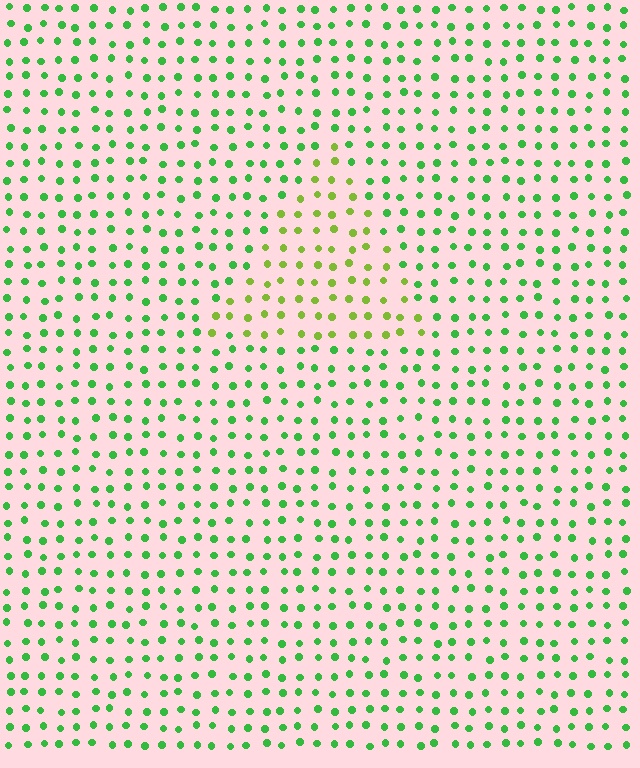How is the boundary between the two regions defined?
The boundary is defined purely by a slight shift in hue (about 38 degrees). Spacing, size, and orientation are identical on both sides.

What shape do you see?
I see a triangle.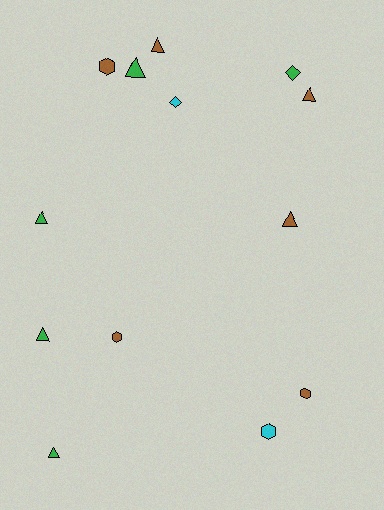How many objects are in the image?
There are 13 objects.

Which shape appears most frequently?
Triangle, with 7 objects.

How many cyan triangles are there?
There are no cyan triangles.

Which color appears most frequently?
Brown, with 6 objects.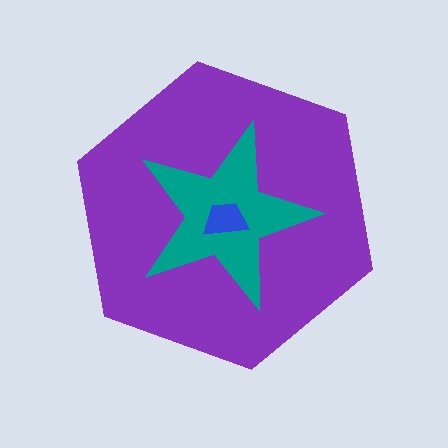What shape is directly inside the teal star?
The blue trapezoid.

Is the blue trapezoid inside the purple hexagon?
Yes.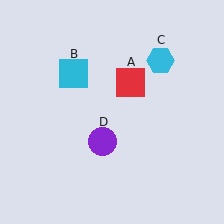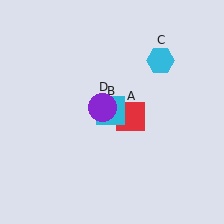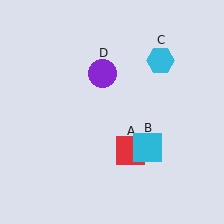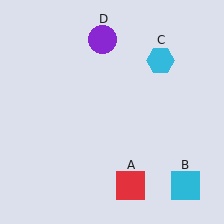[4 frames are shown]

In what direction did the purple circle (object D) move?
The purple circle (object D) moved up.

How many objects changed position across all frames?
3 objects changed position: red square (object A), cyan square (object B), purple circle (object D).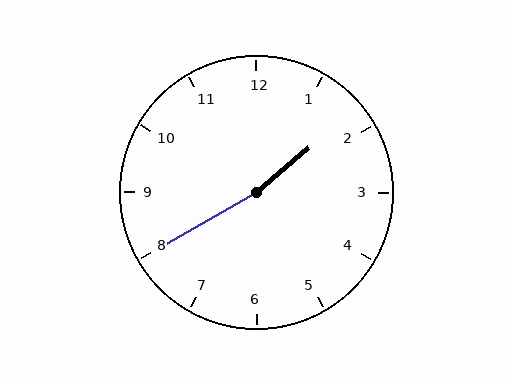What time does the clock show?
1:40.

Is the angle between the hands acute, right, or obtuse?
It is obtuse.